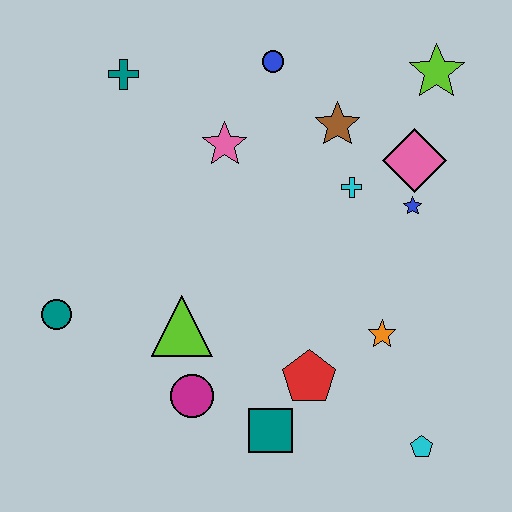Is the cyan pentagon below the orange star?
Yes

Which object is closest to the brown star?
The cyan cross is closest to the brown star.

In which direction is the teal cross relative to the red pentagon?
The teal cross is above the red pentagon.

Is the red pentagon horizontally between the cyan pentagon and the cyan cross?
No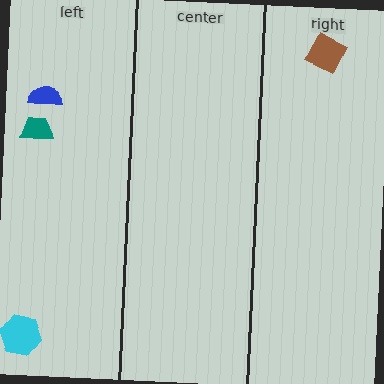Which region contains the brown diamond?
The right region.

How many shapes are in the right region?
1.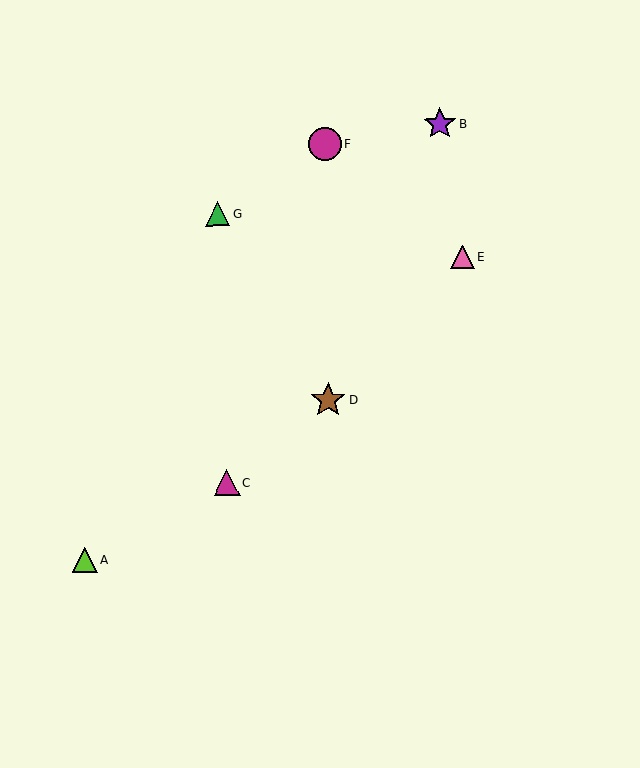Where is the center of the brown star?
The center of the brown star is at (328, 400).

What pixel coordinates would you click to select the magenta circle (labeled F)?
Click at (325, 144) to select the magenta circle F.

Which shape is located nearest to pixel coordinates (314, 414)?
The brown star (labeled D) at (328, 400) is nearest to that location.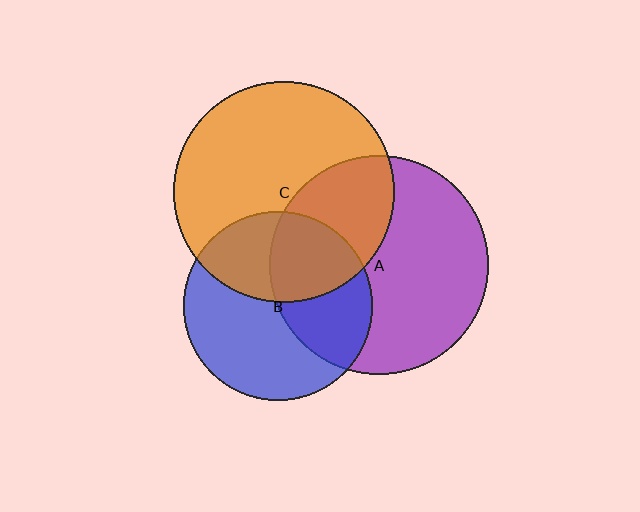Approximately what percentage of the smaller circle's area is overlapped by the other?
Approximately 40%.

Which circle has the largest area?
Circle C (orange).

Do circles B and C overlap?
Yes.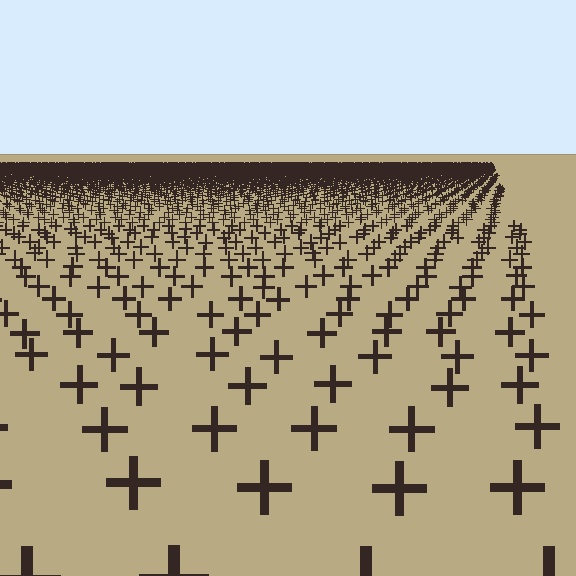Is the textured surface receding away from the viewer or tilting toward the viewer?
The surface is receding away from the viewer. Texture elements get smaller and denser toward the top.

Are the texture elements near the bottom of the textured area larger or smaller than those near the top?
Larger. Near the bottom, elements are closer to the viewer and appear at a bigger on-screen size.